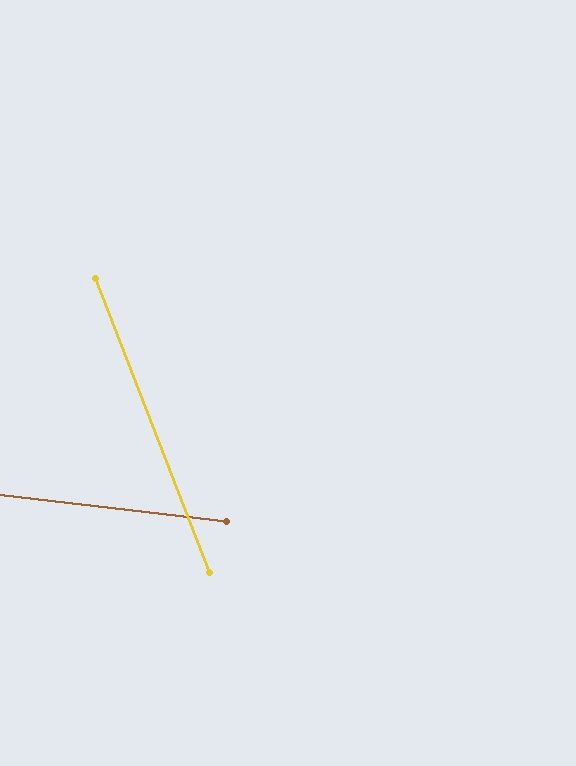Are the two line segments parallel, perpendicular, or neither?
Neither parallel nor perpendicular — they differ by about 62°.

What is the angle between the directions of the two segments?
Approximately 62 degrees.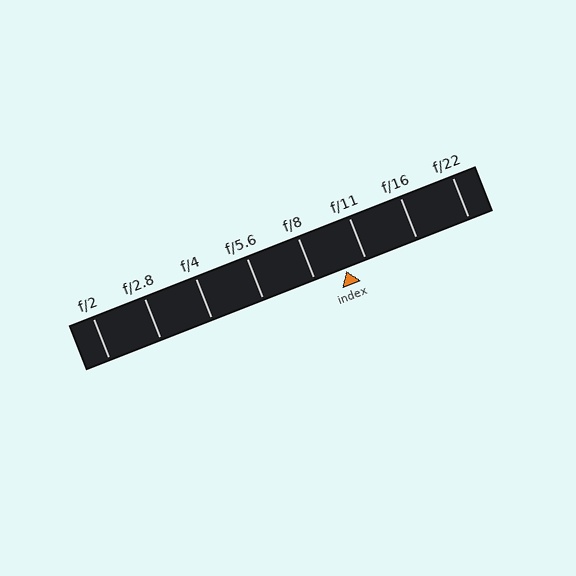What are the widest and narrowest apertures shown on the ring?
The widest aperture shown is f/2 and the narrowest is f/22.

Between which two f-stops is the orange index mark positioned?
The index mark is between f/8 and f/11.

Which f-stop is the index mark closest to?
The index mark is closest to f/11.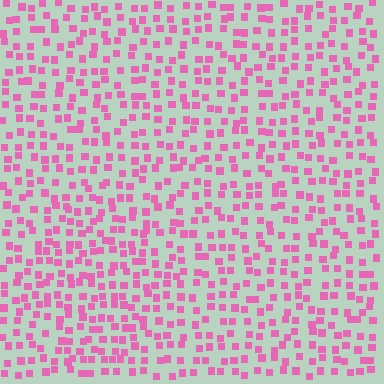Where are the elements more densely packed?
The elements are more densely packed inside the diamond boundary.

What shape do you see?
I see a diamond.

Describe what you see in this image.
The image contains small pink elements arranged at two different densities. A diamond-shaped region is visible where the elements are more densely packed than the surrounding area.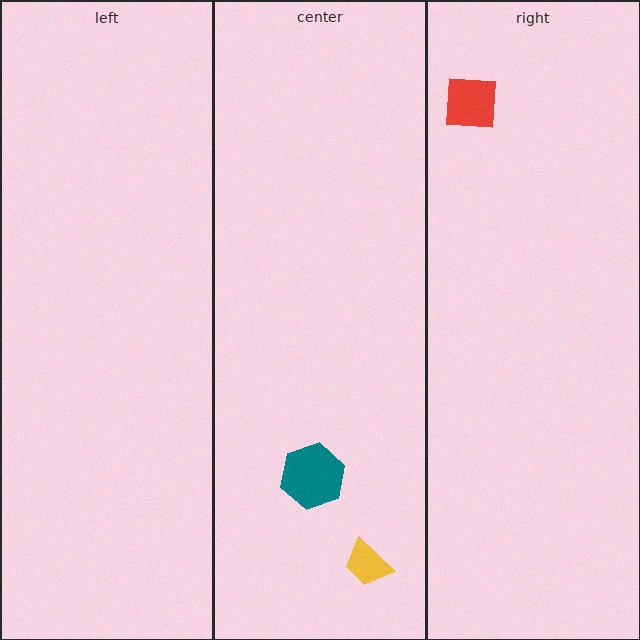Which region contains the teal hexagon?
The center region.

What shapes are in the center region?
The teal hexagon, the yellow trapezoid.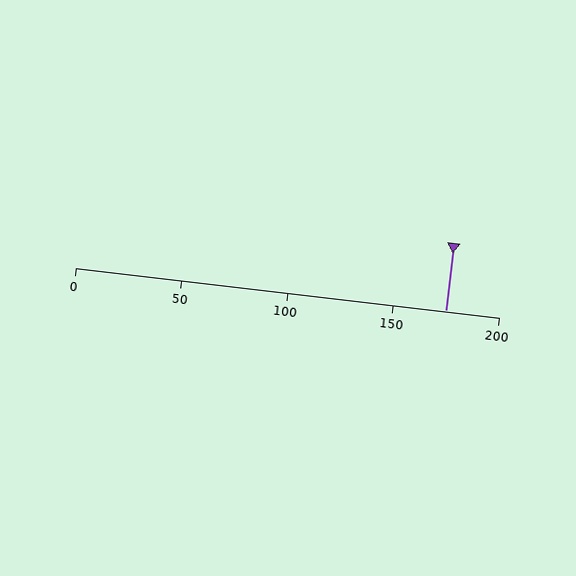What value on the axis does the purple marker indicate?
The marker indicates approximately 175.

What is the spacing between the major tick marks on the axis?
The major ticks are spaced 50 apart.